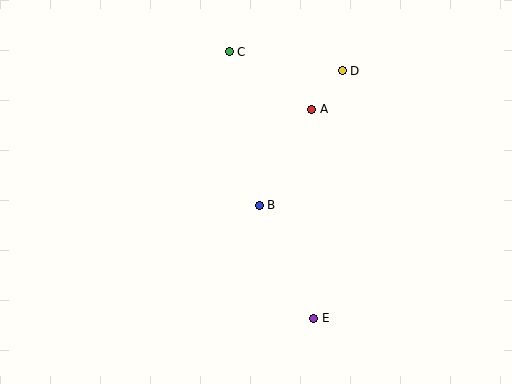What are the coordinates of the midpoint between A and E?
The midpoint between A and E is at (313, 214).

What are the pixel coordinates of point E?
Point E is at (314, 318).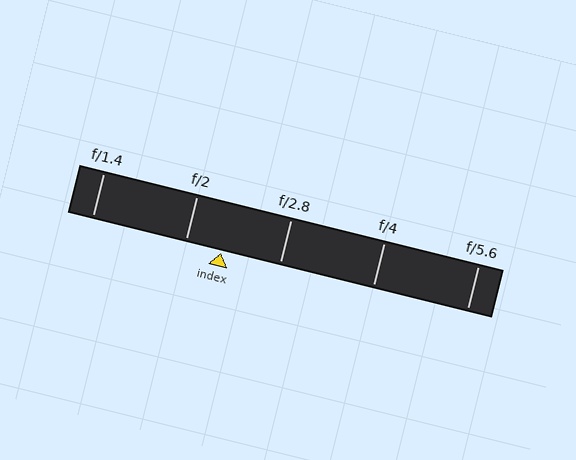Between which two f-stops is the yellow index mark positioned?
The index mark is between f/2 and f/2.8.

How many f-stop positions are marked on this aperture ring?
There are 5 f-stop positions marked.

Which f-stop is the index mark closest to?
The index mark is closest to f/2.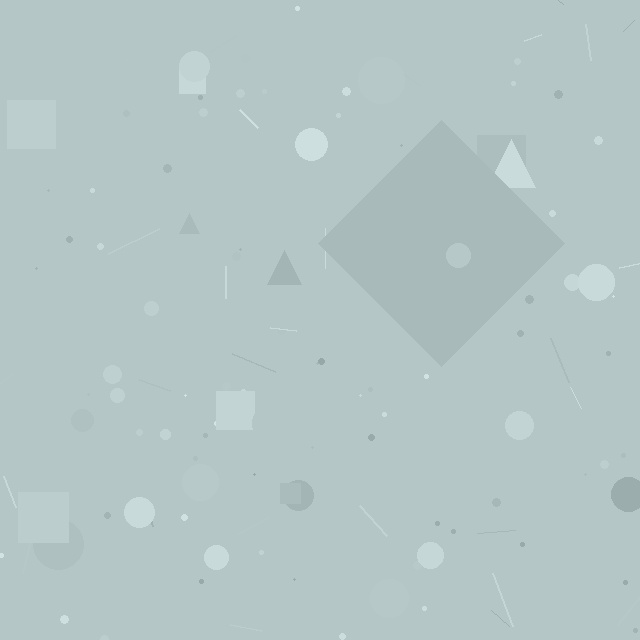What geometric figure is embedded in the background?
A diamond is embedded in the background.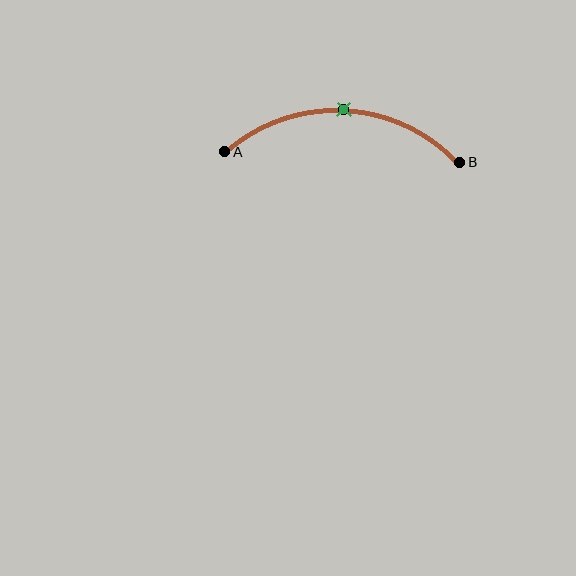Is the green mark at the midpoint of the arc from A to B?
Yes. The green mark lies on the arc at equal arc-length from both A and B — it is the arc midpoint.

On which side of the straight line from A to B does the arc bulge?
The arc bulges above the straight line connecting A and B.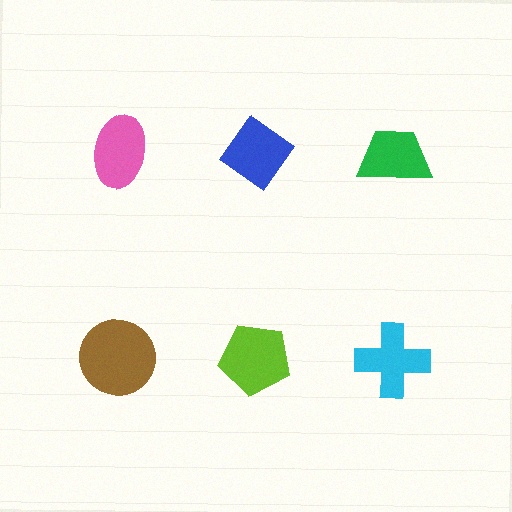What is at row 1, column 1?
A pink ellipse.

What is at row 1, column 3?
A green trapezoid.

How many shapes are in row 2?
3 shapes.